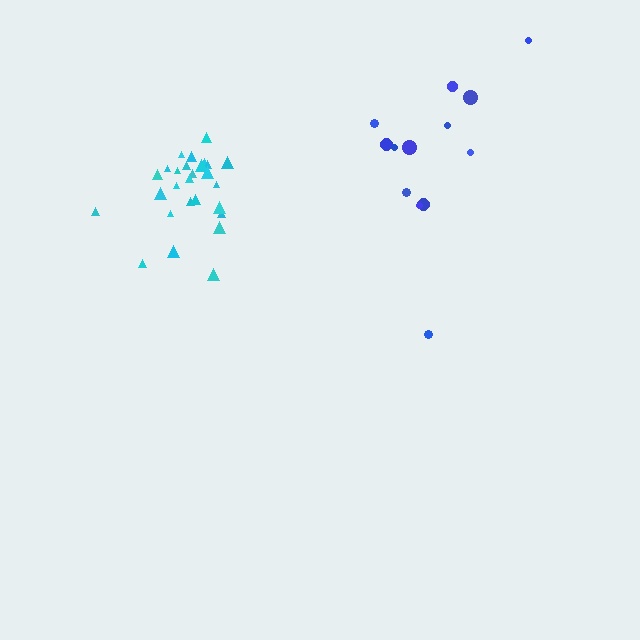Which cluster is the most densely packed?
Cyan.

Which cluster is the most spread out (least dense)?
Blue.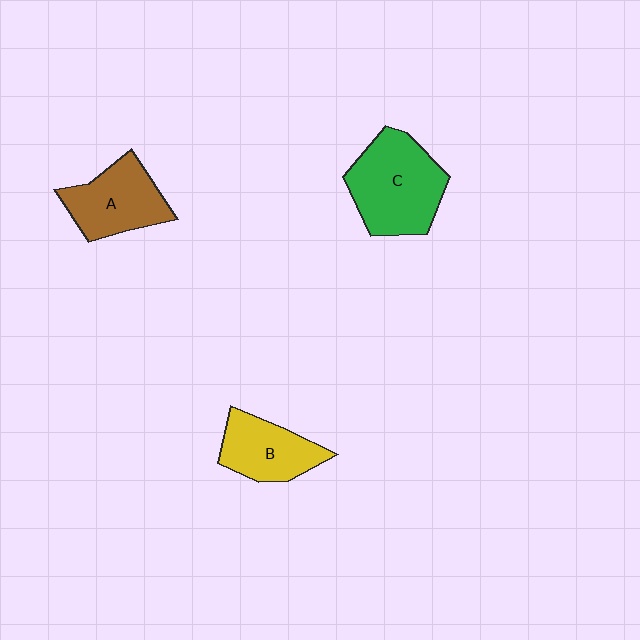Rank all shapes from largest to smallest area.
From largest to smallest: C (green), A (brown), B (yellow).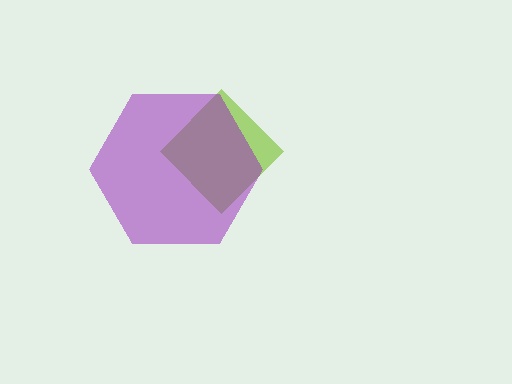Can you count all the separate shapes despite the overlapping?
Yes, there are 2 separate shapes.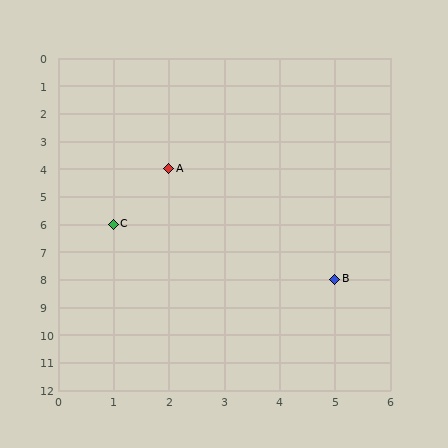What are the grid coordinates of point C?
Point C is at grid coordinates (1, 6).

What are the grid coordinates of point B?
Point B is at grid coordinates (5, 8).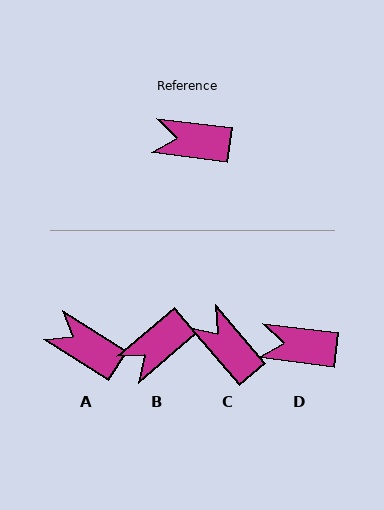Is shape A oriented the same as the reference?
No, it is off by about 25 degrees.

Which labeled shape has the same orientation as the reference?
D.